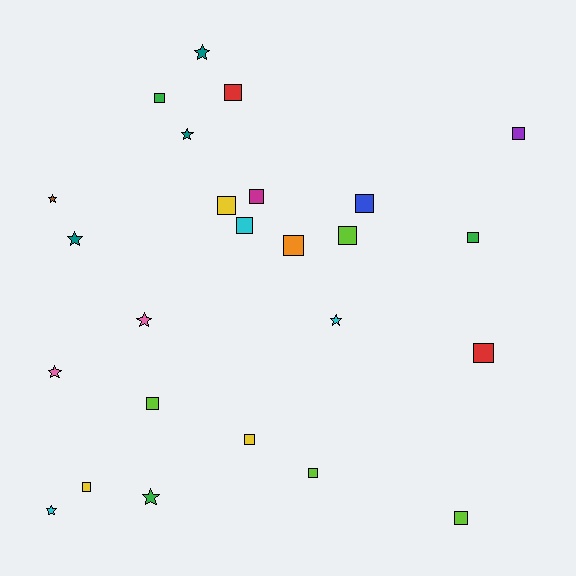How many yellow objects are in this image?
There are 3 yellow objects.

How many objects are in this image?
There are 25 objects.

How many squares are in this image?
There are 16 squares.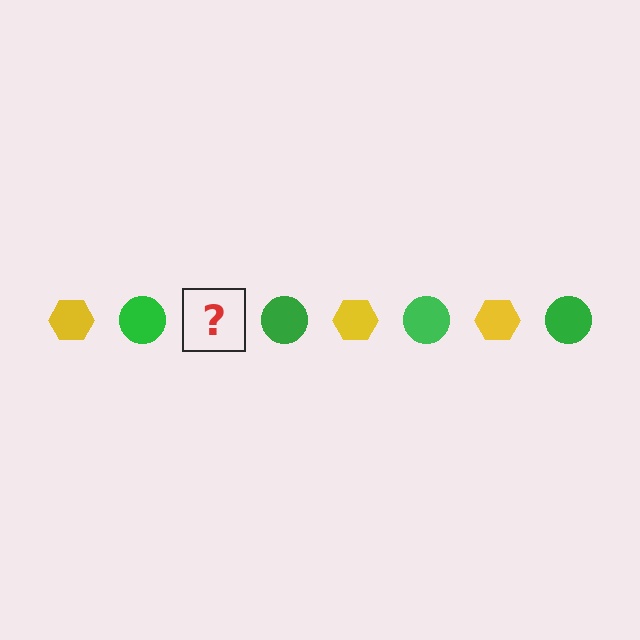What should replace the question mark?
The question mark should be replaced with a yellow hexagon.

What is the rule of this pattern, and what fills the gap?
The rule is that the pattern alternates between yellow hexagon and green circle. The gap should be filled with a yellow hexagon.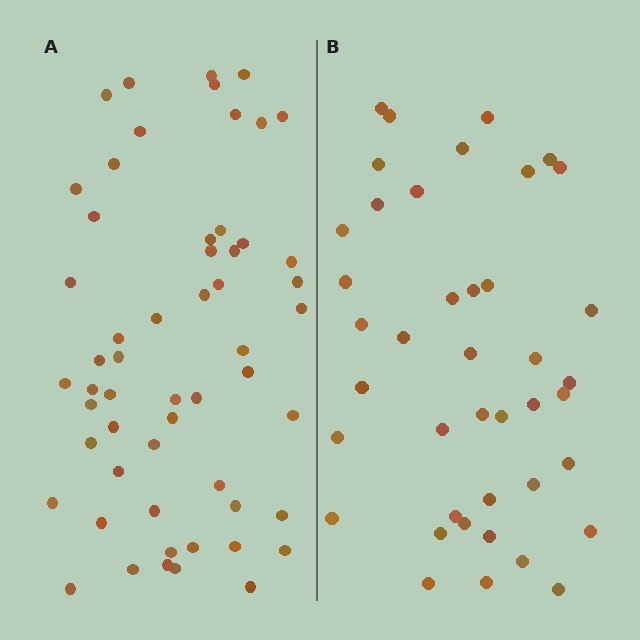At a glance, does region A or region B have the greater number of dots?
Region A (the left region) has more dots.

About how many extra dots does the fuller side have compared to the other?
Region A has approximately 15 more dots than region B.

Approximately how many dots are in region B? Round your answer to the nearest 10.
About 40 dots. (The exact count is 41, which rounds to 40.)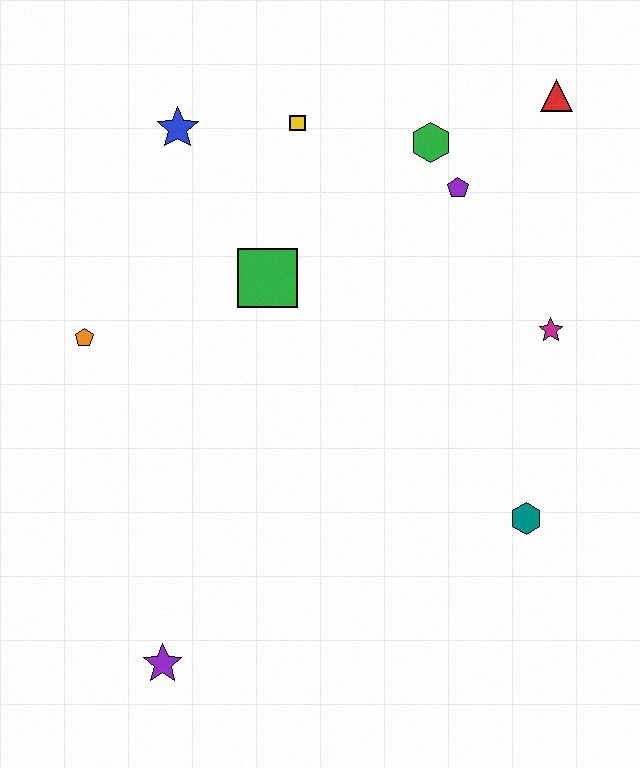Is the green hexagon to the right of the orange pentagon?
Yes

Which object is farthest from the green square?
The purple star is farthest from the green square.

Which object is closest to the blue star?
The yellow square is closest to the blue star.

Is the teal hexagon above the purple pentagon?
No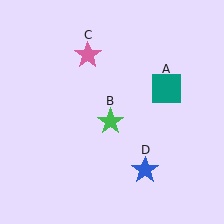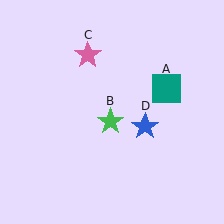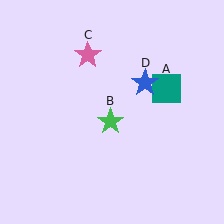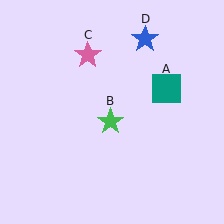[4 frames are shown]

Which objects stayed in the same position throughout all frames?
Teal square (object A) and green star (object B) and pink star (object C) remained stationary.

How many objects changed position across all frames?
1 object changed position: blue star (object D).